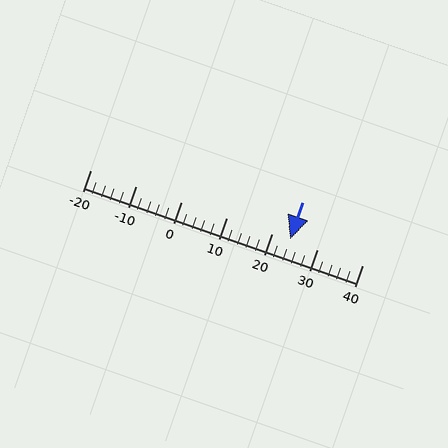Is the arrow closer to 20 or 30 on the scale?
The arrow is closer to 20.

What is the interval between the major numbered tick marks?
The major tick marks are spaced 10 units apart.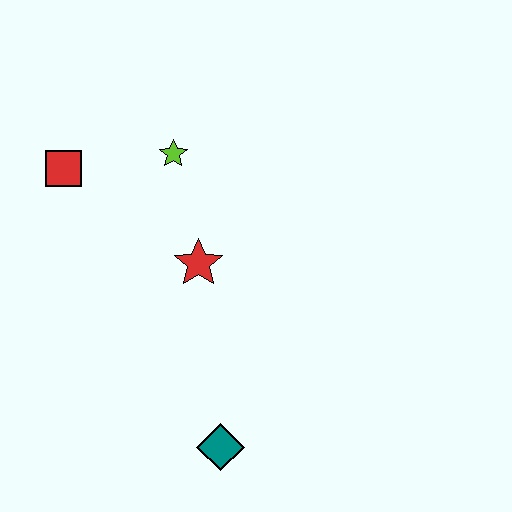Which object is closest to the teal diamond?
The red star is closest to the teal diamond.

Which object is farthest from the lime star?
The teal diamond is farthest from the lime star.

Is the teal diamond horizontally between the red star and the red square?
No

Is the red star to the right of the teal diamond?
No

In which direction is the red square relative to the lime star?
The red square is to the left of the lime star.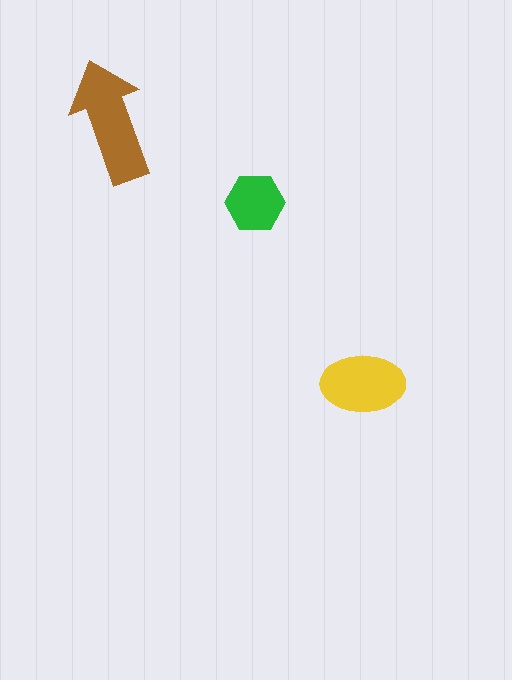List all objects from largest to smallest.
The brown arrow, the yellow ellipse, the green hexagon.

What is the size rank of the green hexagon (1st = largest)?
3rd.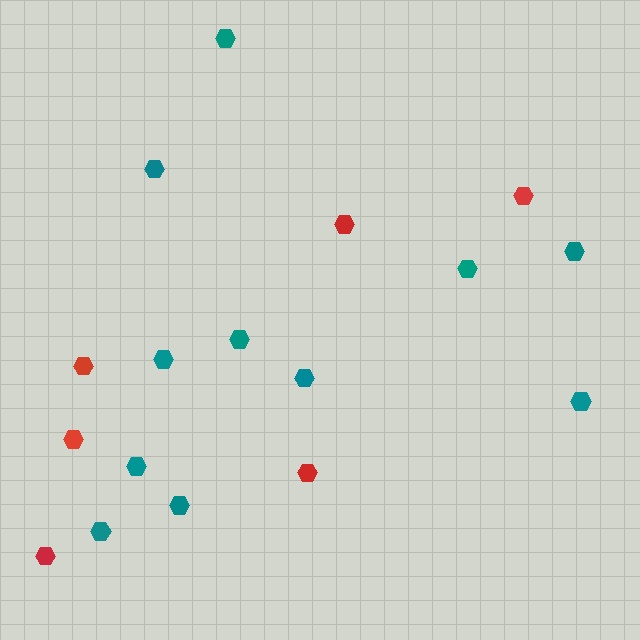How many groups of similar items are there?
There are 2 groups: one group of red hexagons (6) and one group of teal hexagons (11).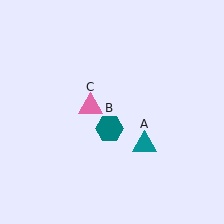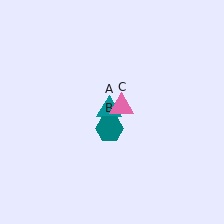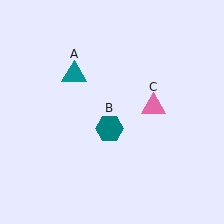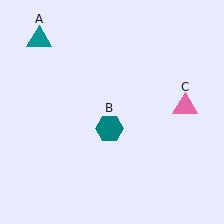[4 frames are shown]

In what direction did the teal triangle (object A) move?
The teal triangle (object A) moved up and to the left.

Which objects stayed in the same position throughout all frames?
Teal hexagon (object B) remained stationary.